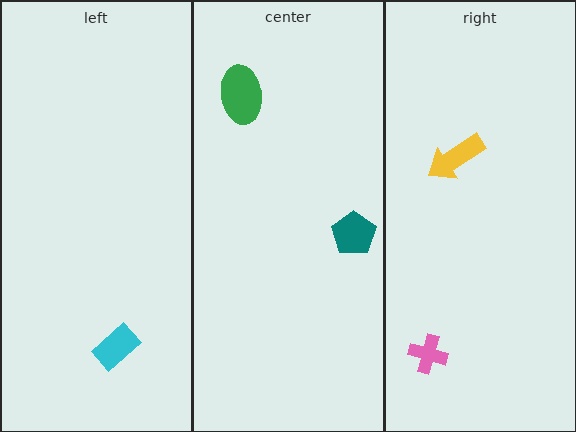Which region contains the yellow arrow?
The right region.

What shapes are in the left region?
The cyan rectangle.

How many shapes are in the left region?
1.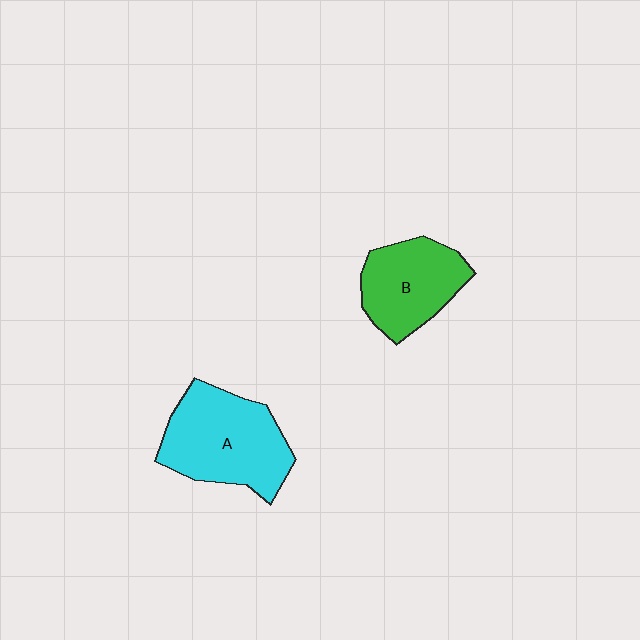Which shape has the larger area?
Shape A (cyan).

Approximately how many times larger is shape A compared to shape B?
Approximately 1.3 times.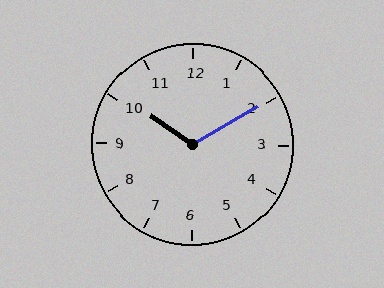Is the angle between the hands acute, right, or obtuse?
It is obtuse.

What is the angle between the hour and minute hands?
Approximately 115 degrees.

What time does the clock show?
10:10.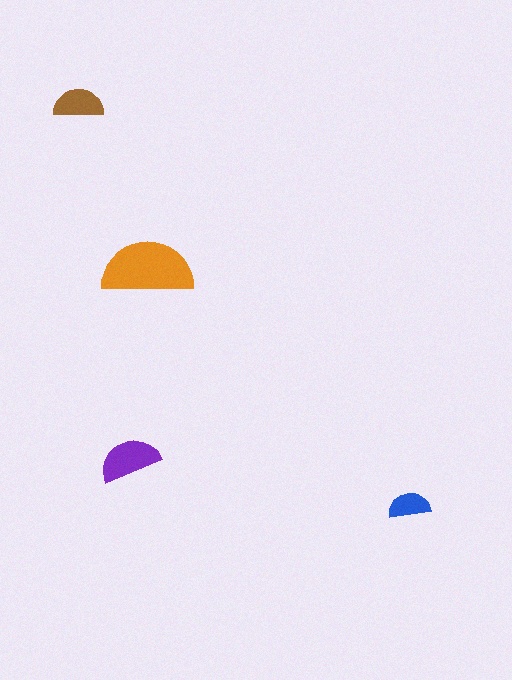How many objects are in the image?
There are 4 objects in the image.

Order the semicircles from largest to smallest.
the orange one, the purple one, the brown one, the blue one.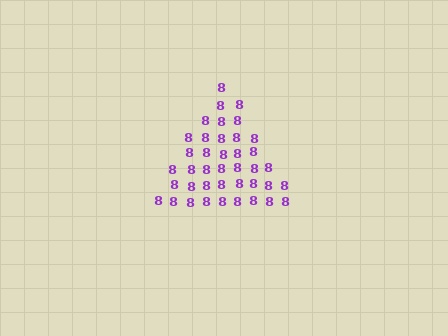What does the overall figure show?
The overall figure shows a triangle.